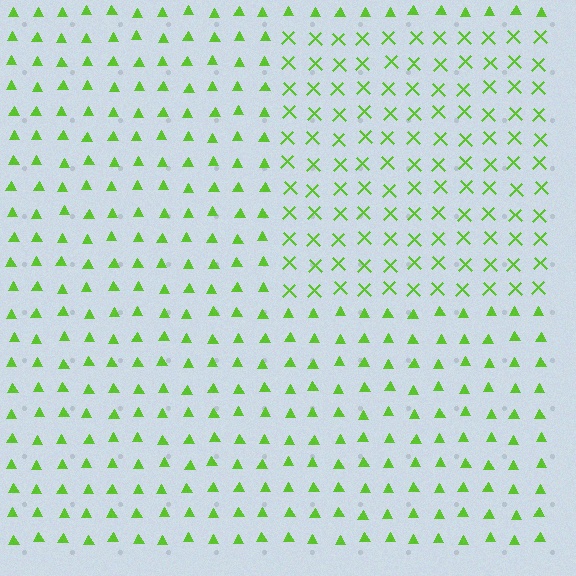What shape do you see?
I see a rectangle.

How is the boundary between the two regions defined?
The boundary is defined by a change in element shape: X marks inside vs. triangles outside. All elements share the same color and spacing.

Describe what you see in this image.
The image is filled with small lime elements arranged in a uniform grid. A rectangle-shaped region contains X marks, while the surrounding area contains triangles. The boundary is defined purely by the change in element shape.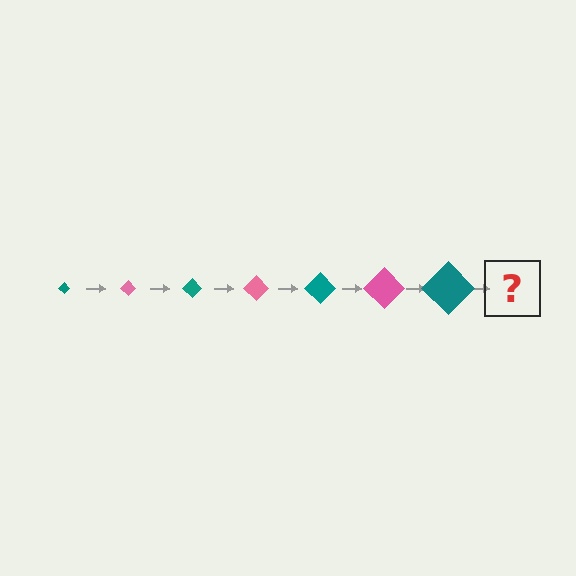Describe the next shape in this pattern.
It should be a pink diamond, larger than the previous one.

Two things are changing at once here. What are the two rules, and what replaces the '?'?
The two rules are that the diamond grows larger each step and the color cycles through teal and pink. The '?' should be a pink diamond, larger than the previous one.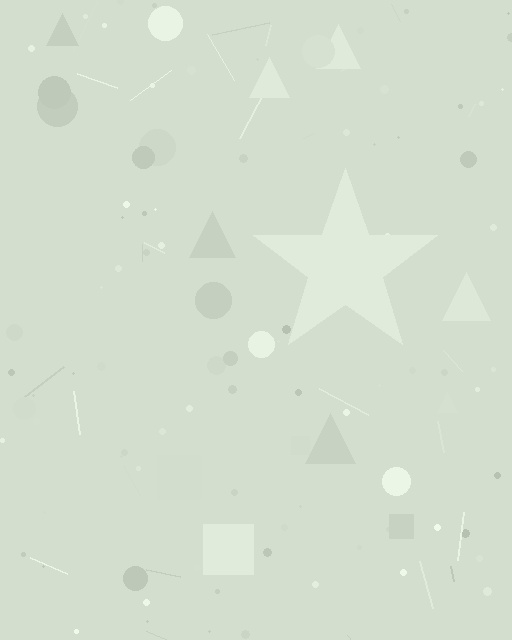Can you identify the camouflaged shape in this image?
The camouflaged shape is a star.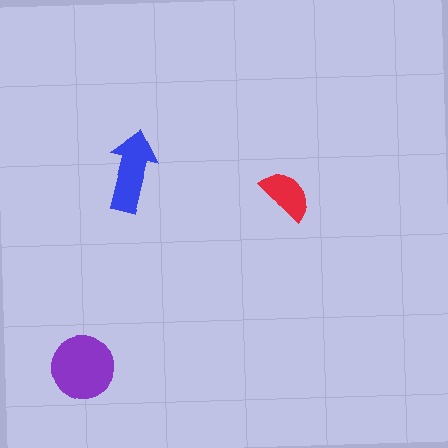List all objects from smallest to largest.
The red semicircle, the blue arrow, the purple circle.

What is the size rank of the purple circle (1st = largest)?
1st.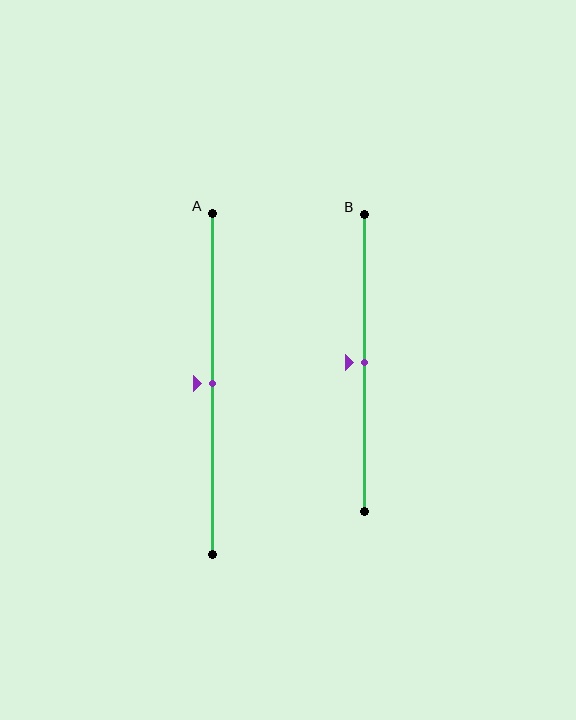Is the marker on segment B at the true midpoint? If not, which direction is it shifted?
Yes, the marker on segment B is at the true midpoint.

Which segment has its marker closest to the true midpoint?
Segment A has its marker closest to the true midpoint.